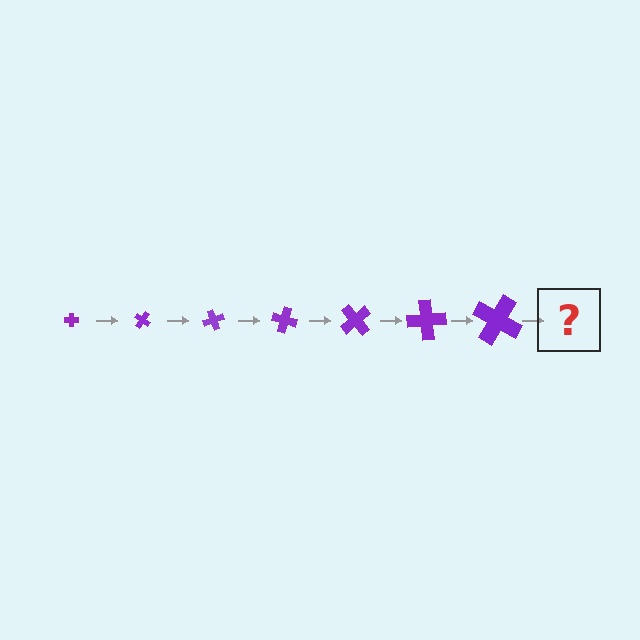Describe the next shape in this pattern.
It should be a cross, larger than the previous one and rotated 245 degrees from the start.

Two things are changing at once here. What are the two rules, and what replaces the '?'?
The two rules are that the cross grows larger each step and it rotates 35 degrees each step. The '?' should be a cross, larger than the previous one and rotated 245 degrees from the start.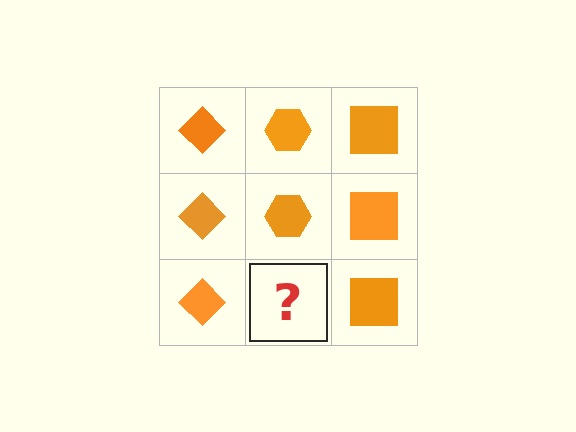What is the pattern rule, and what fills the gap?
The rule is that each column has a consistent shape. The gap should be filled with an orange hexagon.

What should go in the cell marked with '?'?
The missing cell should contain an orange hexagon.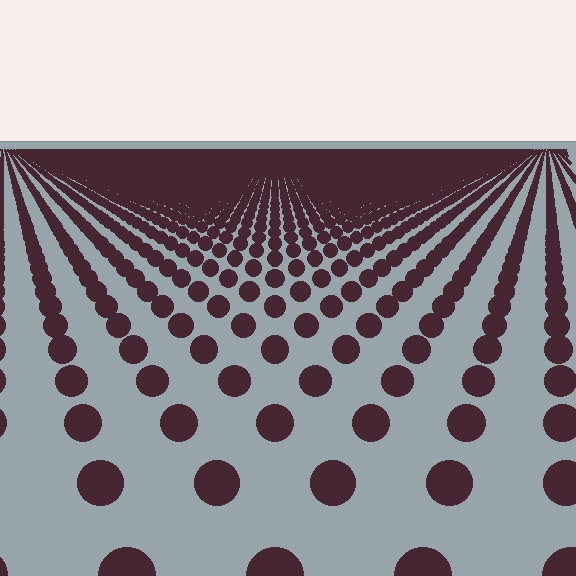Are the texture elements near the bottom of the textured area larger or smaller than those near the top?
Larger. Near the bottom, elements are closer to the viewer and appear at a bigger on-screen size.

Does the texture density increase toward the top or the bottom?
Density increases toward the top.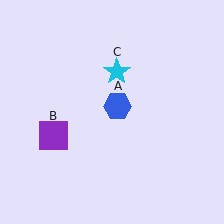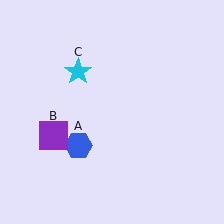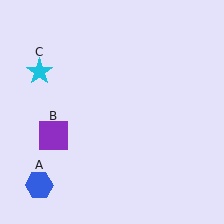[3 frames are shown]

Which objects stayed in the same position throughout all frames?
Purple square (object B) remained stationary.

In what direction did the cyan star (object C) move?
The cyan star (object C) moved left.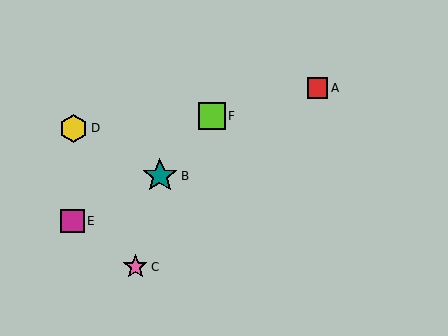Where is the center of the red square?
The center of the red square is at (318, 88).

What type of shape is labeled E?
Shape E is a magenta square.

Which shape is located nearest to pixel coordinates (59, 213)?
The magenta square (labeled E) at (73, 221) is nearest to that location.